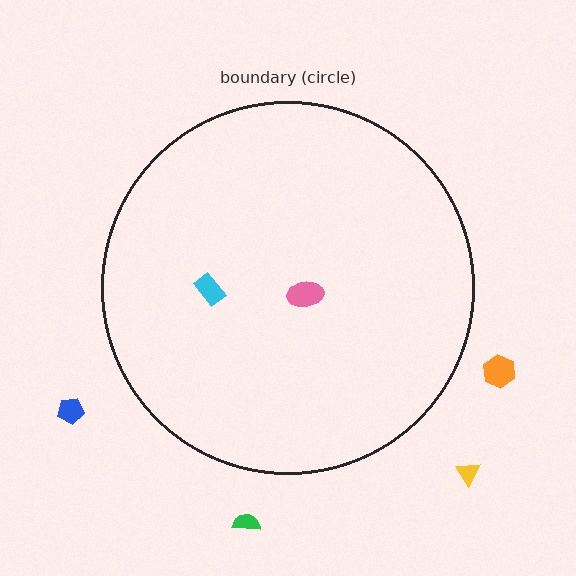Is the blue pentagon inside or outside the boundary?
Outside.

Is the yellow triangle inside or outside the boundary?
Outside.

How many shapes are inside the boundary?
2 inside, 4 outside.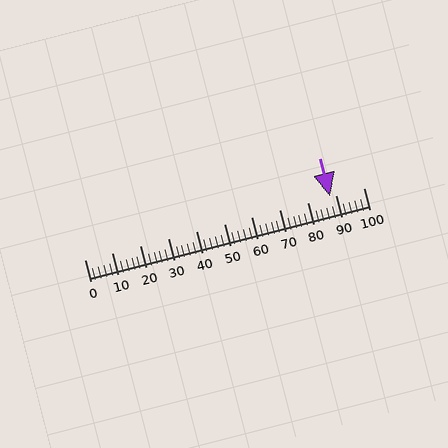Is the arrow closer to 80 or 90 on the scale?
The arrow is closer to 90.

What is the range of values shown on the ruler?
The ruler shows values from 0 to 100.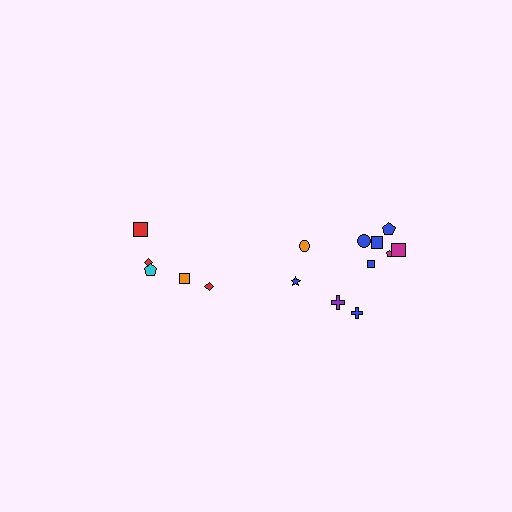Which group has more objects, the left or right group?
The right group.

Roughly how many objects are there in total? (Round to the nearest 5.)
Roughly 15 objects in total.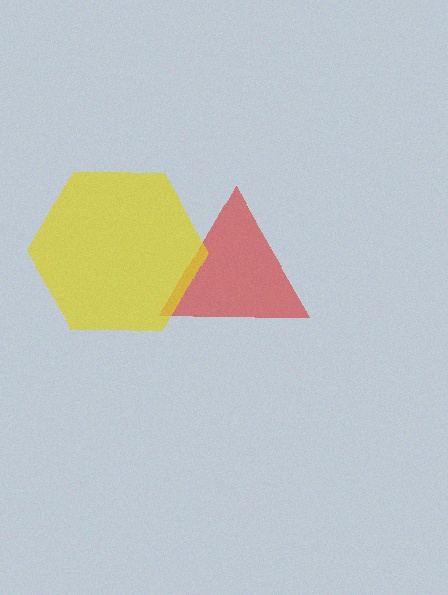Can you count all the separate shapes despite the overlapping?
Yes, there are 2 separate shapes.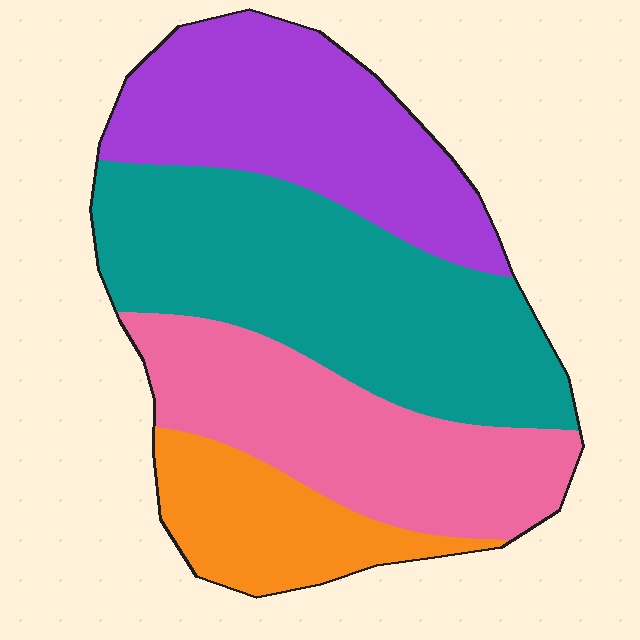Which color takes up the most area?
Teal, at roughly 35%.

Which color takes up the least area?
Orange, at roughly 15%.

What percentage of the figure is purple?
Purple takes up between a sixth and a third of the figure.